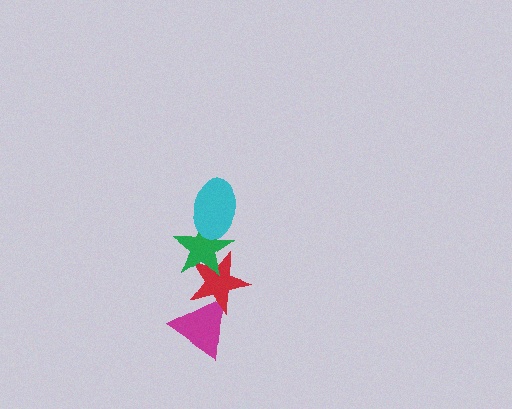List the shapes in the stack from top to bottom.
From top to bottom: the cyan ellipse, the green star, the red star, the magenta triangle.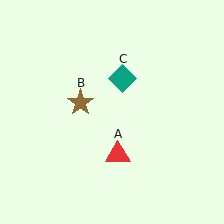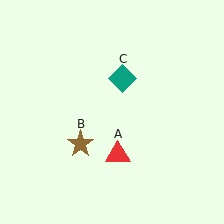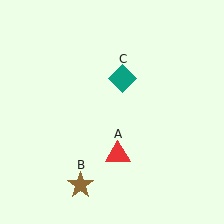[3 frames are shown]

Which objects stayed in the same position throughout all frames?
Red triangle (object A) and teal diamond (object C) remained stationary.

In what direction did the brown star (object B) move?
The brown star (object B) moved down.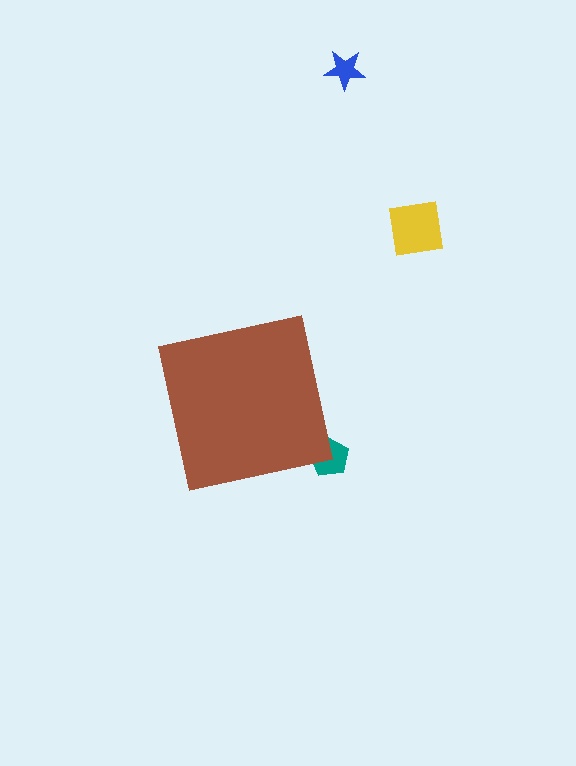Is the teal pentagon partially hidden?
Yes, the teal pentagon is partially hidden behind the brown square.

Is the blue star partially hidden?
No, the blue star is fully visible.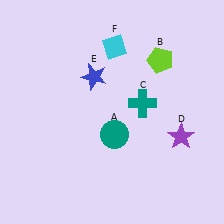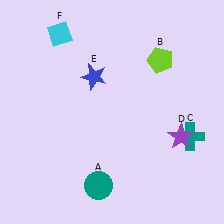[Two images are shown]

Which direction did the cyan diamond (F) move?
The cyan diamond (F) moved left.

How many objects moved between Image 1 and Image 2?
3 objects moved between the two images.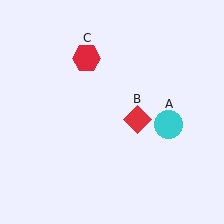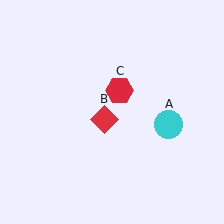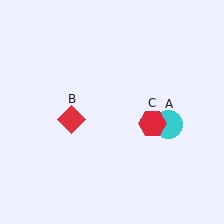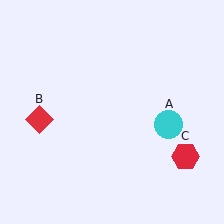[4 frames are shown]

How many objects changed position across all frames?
2 objects changed position: red diamond (object B), red hexagon (object C).